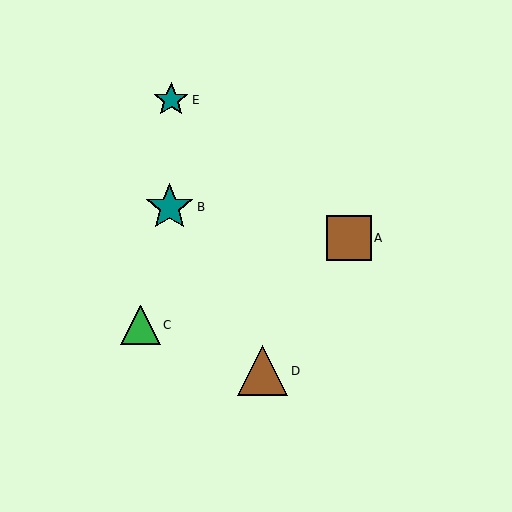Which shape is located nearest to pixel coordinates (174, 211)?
The teal star (labeled B) at (170, 207) is nearest to that location.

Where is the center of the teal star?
The center of the teal star is at (171, 100).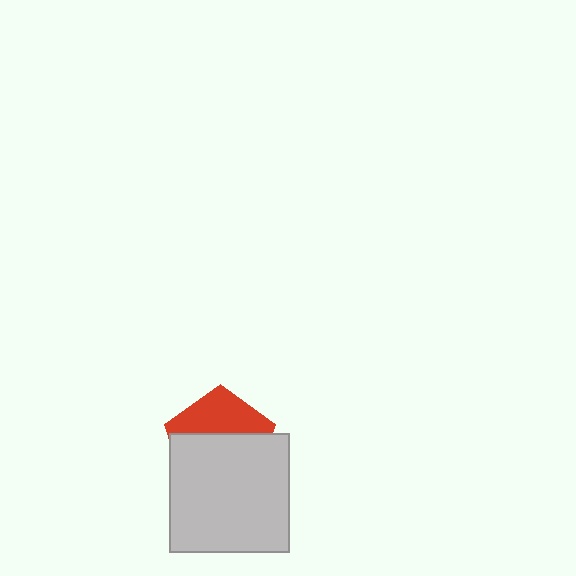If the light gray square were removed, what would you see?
You would see the complete red pentagon.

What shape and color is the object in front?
The object in front is a light gray square.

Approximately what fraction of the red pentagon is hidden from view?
Roughly 61% of the red pentagon is hidden behind the light gray square.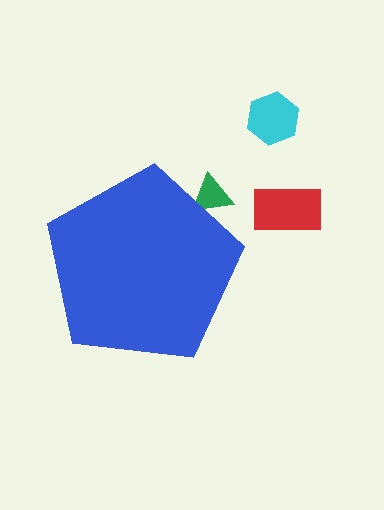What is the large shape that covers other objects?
A blue pentagon.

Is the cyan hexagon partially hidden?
No, the cyan hexagon is fully visible.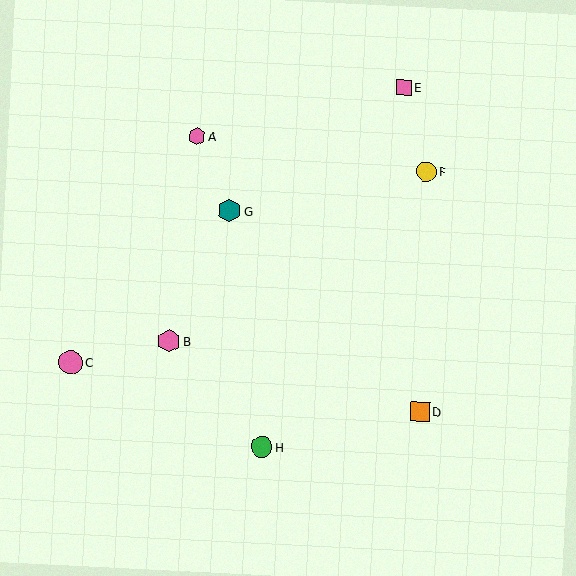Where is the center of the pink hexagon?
The center of the pink hexagon is at (169, 341).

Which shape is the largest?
The pink circle (labeled C) is the largest.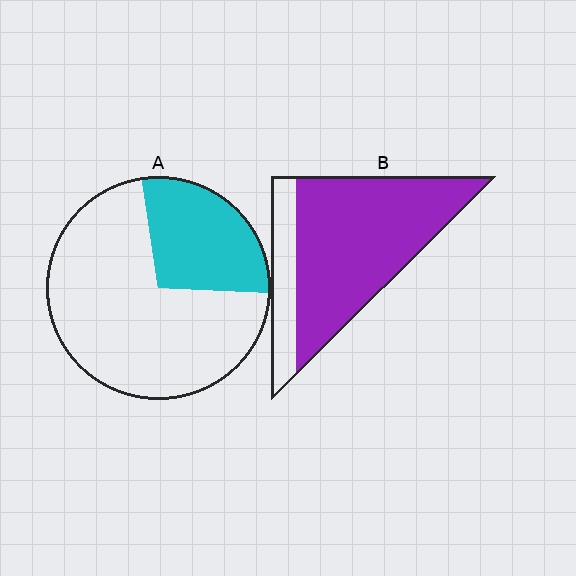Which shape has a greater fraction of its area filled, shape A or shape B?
Shape B.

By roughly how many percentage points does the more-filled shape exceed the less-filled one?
By roughly 50 percentage points (B over A).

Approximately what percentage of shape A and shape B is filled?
A is approximately 30% and B is approximately 80%.